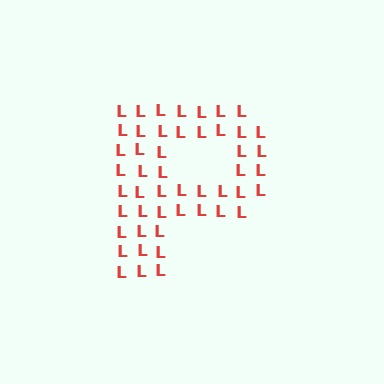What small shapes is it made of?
It is made of small letter L's.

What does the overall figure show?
The overall figure shows the letter P.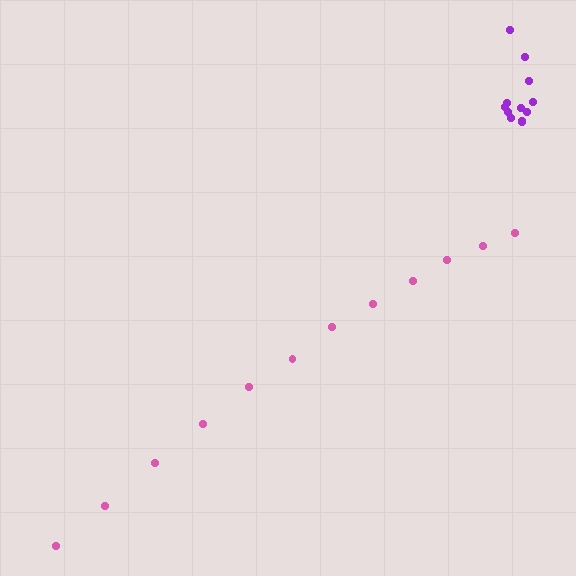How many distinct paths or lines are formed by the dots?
There are 2 distinct paths.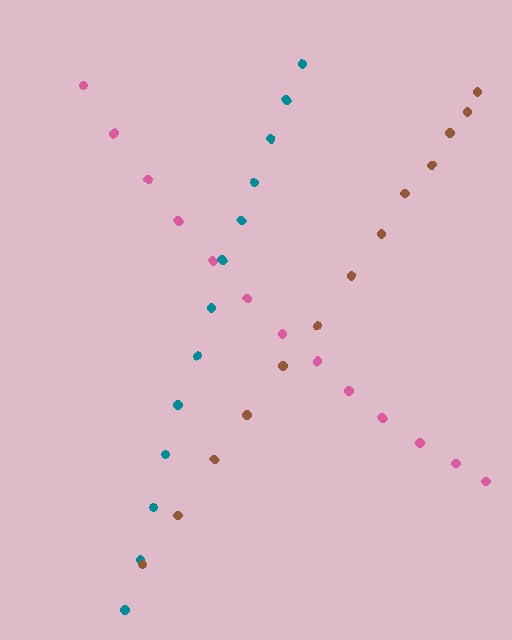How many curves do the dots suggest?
There are 3 distinct paths.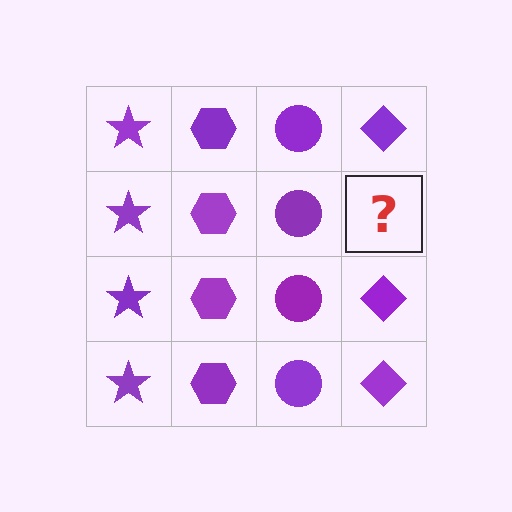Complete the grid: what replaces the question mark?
The question mark should be replaced with a purple diamond.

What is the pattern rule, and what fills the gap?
The rule is that each column has a consistent shape. The gap should be filled with a purple diamond.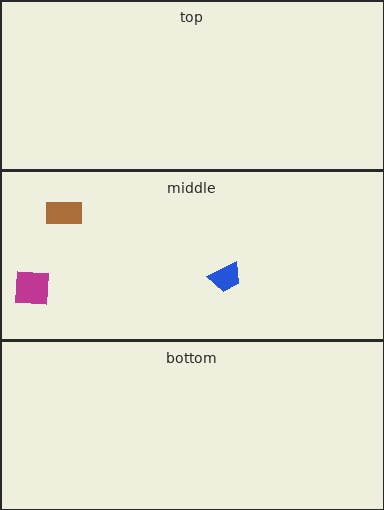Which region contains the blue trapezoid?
The middle region.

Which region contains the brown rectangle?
The middle region.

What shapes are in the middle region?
The blue trapezoid, the brown rectangle, the magenta square.